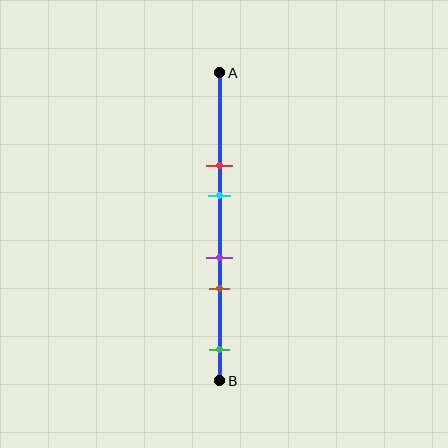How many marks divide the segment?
There are 5 marks dividing the segment.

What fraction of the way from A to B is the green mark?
The green mark is approximately 90% (0.9) of the way from A to B.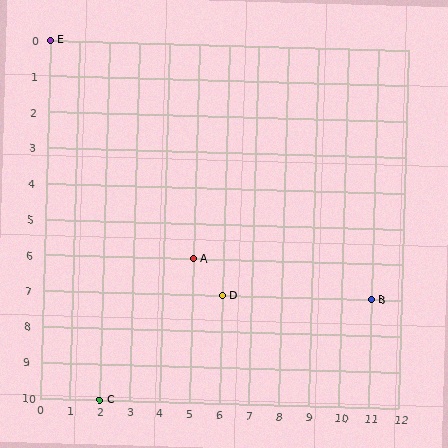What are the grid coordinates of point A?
Point A is at grid coordinates (5, 6).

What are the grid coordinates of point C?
Point C is at grid coordinates (2, 10).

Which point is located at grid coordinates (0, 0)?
Point E is at (0, 0).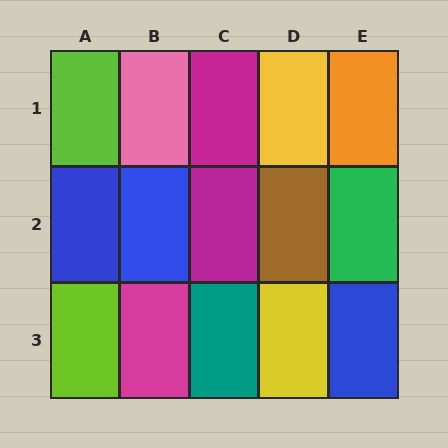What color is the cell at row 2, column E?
Green.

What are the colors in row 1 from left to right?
Lime, pink, magenta, yellow, orange.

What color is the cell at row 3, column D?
Yellow.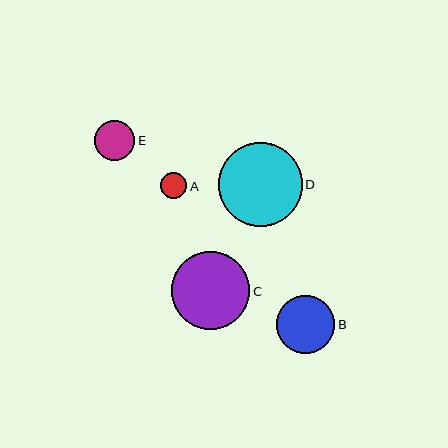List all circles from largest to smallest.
From largest to smallest: D, C, B, E, A.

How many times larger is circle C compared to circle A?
Circle C is approximately 3.0 times the size of circle A.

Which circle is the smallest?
Circle A is the smallest with a size of approximately 26 pixels.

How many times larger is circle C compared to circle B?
Circle C is approximately 1.3 times the size of circle B.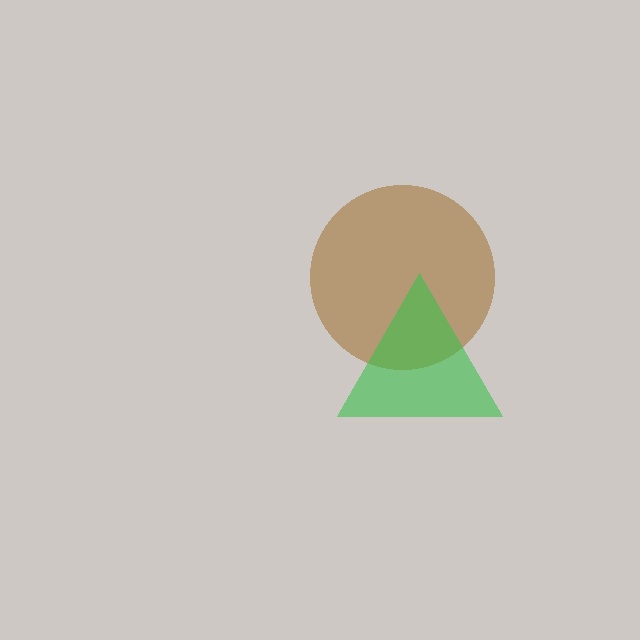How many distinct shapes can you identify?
There are 2 distinct shapes: a brown circle, a green triangle.